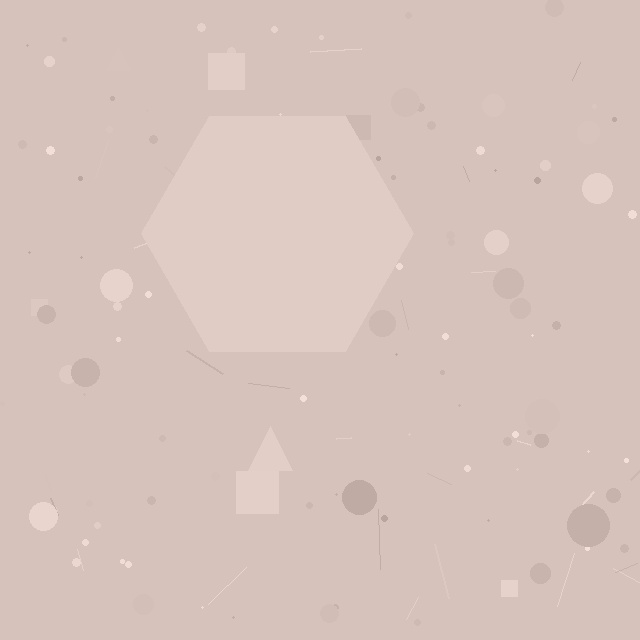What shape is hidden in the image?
A hexagon is hidden in the image.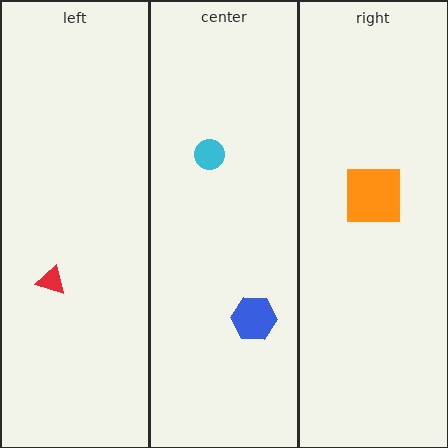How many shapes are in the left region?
1.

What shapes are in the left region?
The red triangle.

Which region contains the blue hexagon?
The center region.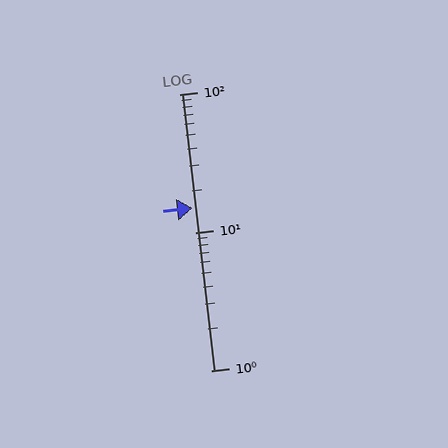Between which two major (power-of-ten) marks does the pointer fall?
The pointer is between 10 and 100.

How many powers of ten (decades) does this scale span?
The scale spans 2 decades, from 1 to 100.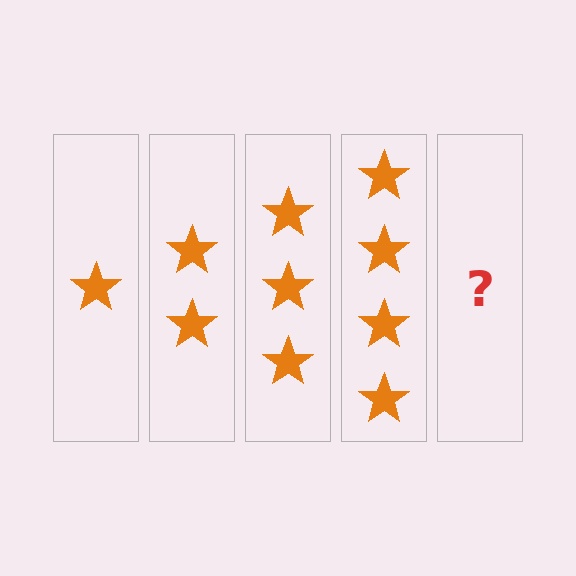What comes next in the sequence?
The next element should be 5 stars.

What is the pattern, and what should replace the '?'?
The pattern is that each step adds one more star. The '?' should be 5 stars.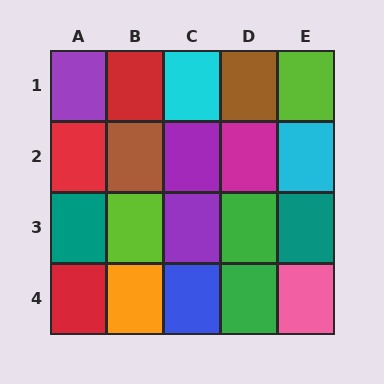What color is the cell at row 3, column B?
Lime.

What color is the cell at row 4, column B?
Orange.